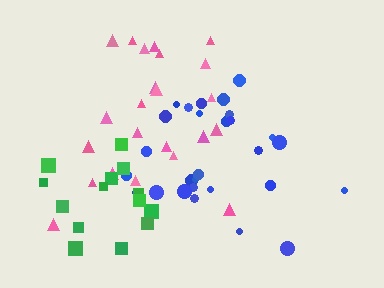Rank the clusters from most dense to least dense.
blue, green, pink.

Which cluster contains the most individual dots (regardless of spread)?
Blue (28).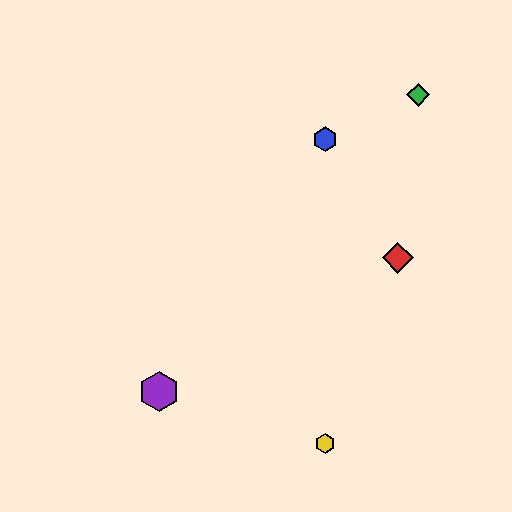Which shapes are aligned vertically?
The blue hexagon, the yellow hexagon are aligned vertically.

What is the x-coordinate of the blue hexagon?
The blue hexagon is at x≈325.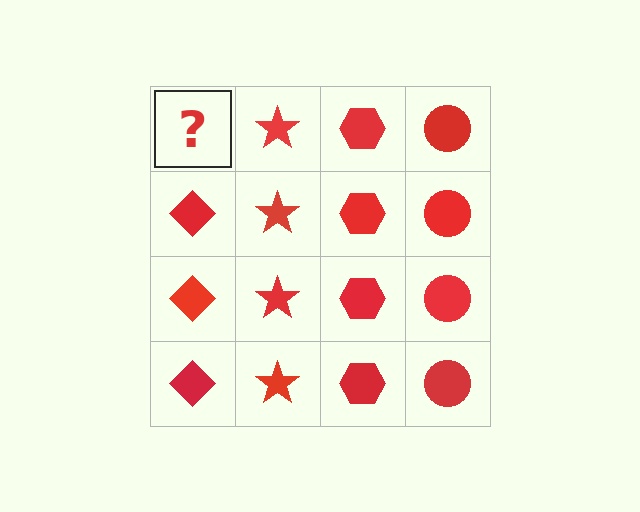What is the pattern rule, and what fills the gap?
The rule is that each column has a consistent shape. The gap should be filled with a red diamond.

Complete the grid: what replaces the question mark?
The question mark should be replaced with a red diamond.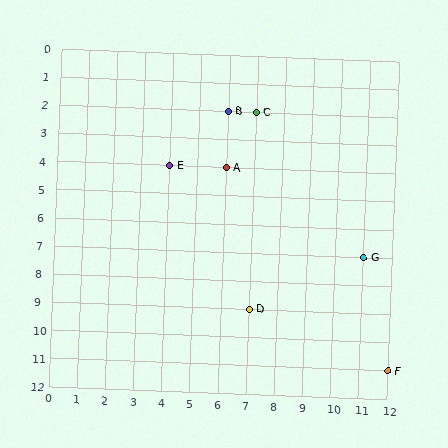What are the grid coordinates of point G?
Point G is at grid coordinates (11, 7).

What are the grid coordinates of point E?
Point E is at grid coordinates (4, 4).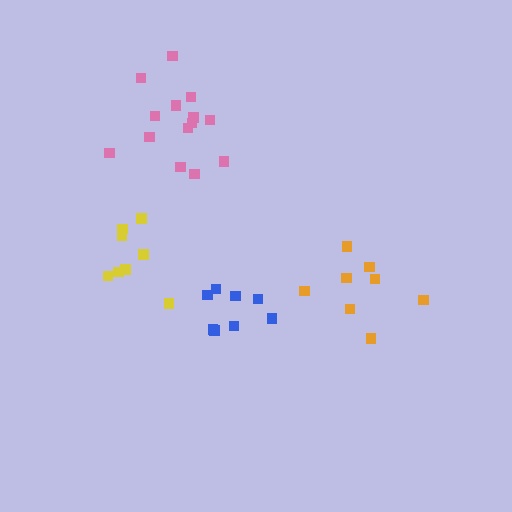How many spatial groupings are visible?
There are 4 spatial groupings.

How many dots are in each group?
Group 1: 8 dots, Group 2: 14 dots, Group 3: 8 dots, Group 4: 8 dots (38 total).